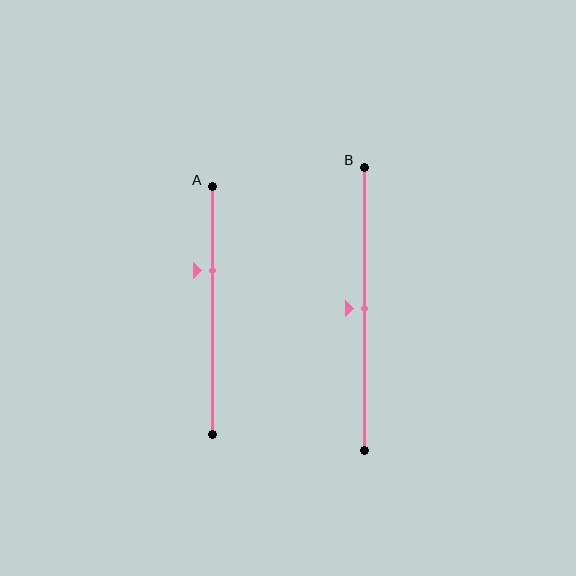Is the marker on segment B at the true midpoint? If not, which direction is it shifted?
Yes, the marker on segment B is at the true midpoint.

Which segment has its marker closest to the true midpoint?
Segment B has its marker closest to the true midpoint.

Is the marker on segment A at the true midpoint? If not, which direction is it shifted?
No, the marker on segment A is shifted upward by about 16% of the segment length.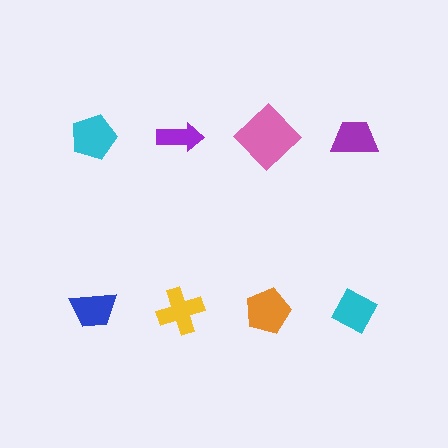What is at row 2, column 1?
A blue trapezoid.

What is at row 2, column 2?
A yellow cross.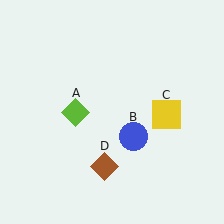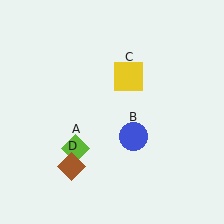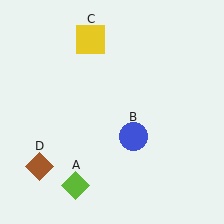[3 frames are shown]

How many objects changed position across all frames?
3 objects changed position: lime diamond (object A), yellow square (object C), brown diamond (object D).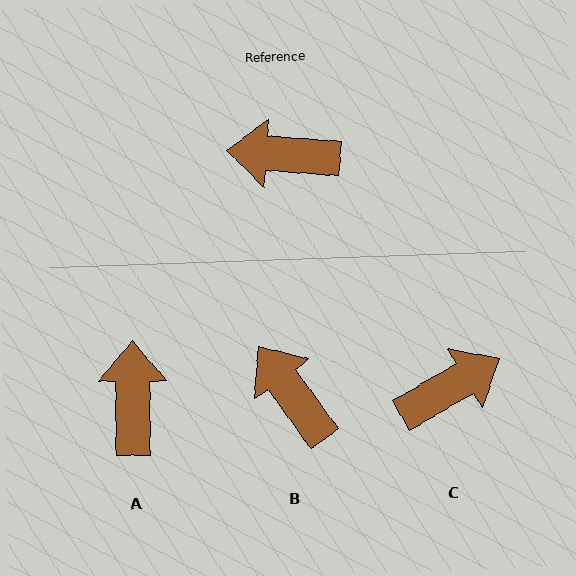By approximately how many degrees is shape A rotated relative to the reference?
Approximately 85 degrees clockwise.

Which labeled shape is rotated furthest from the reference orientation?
C, about 145 degrees away.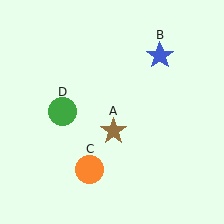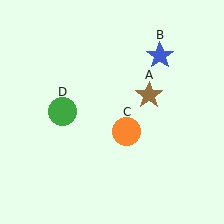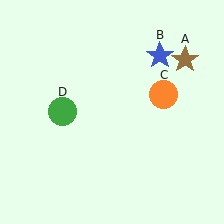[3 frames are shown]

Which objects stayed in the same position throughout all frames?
Blue star (object B) and green circle (object D) remained stationary.